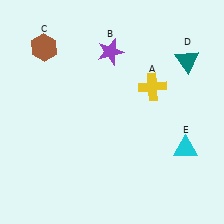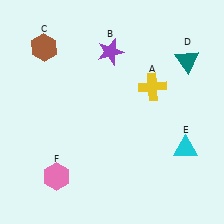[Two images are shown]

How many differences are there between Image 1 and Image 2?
There is 1 difference between the two images.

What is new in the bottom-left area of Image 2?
A pink hexagon (F) was added in the bottom-left area of Image 2.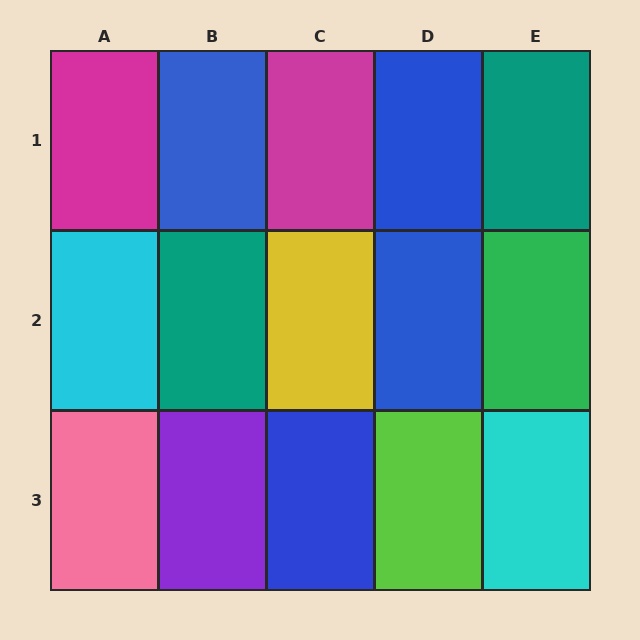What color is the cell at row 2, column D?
Blue.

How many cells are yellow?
1 cell is yellow.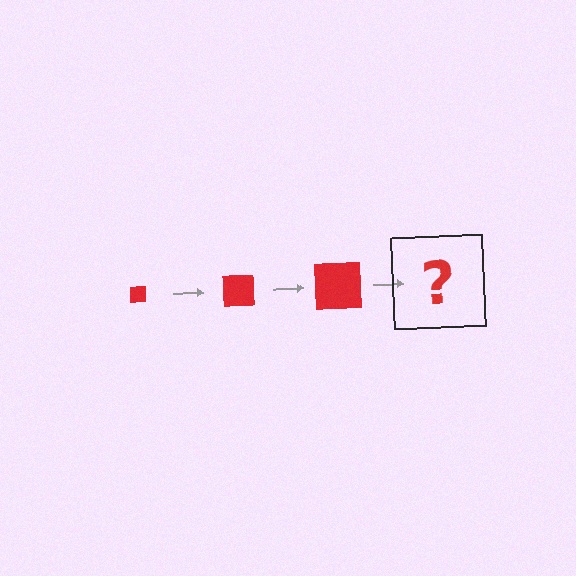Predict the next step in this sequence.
The next step is a red square, larger than the previous one.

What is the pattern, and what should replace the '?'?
The pattern is that the square gets progressively larger each step. The '?' should be a red square, larger than the previous one.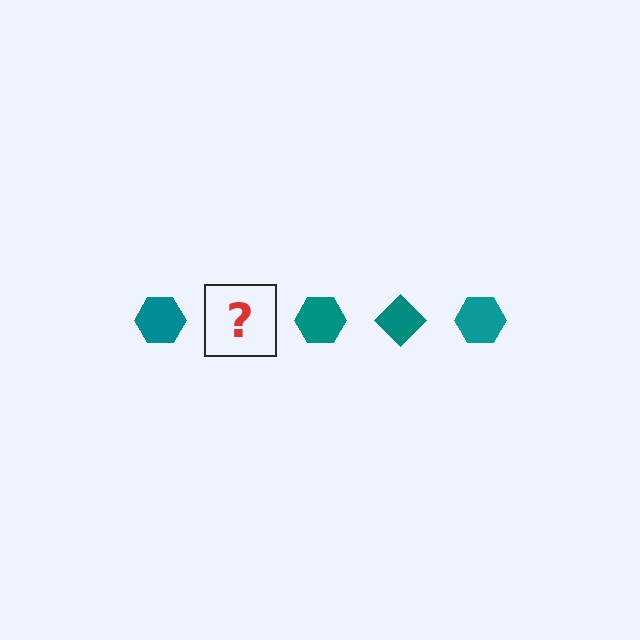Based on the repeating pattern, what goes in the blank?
The blank should be a teal diamond.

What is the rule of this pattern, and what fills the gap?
The rule is that the pattern cycles through hexagon, diamond shapes in teal. The gap should be filled with a teal diamond.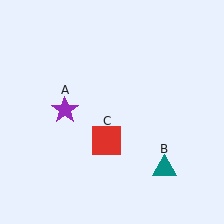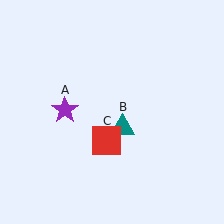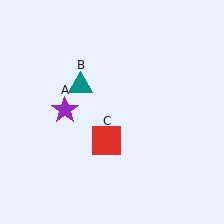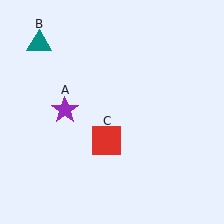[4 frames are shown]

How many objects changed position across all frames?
1 object changed position: teal triangle (object B).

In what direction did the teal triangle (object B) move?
The teal triangle (object B) moved up and to the left.